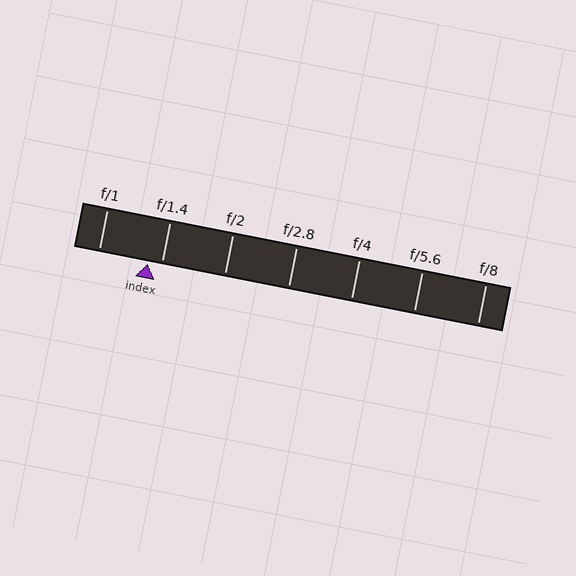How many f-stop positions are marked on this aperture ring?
There are 7 f-stop positions marked.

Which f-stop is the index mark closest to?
The index mark is closest to f/1.4.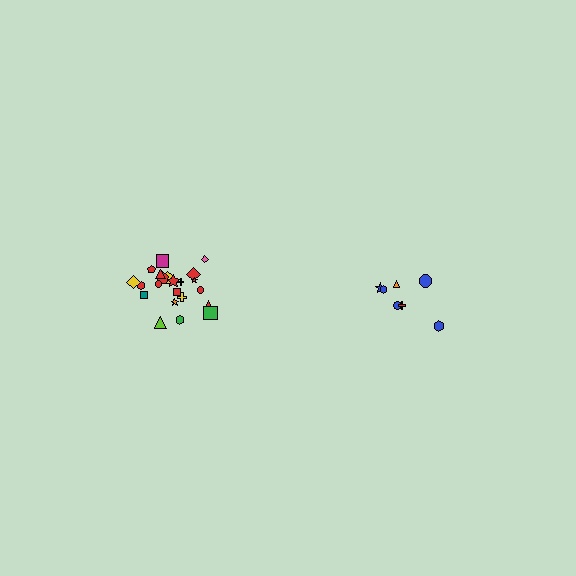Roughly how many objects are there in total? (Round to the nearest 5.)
Roughly 30 objects in total.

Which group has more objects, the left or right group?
The left group.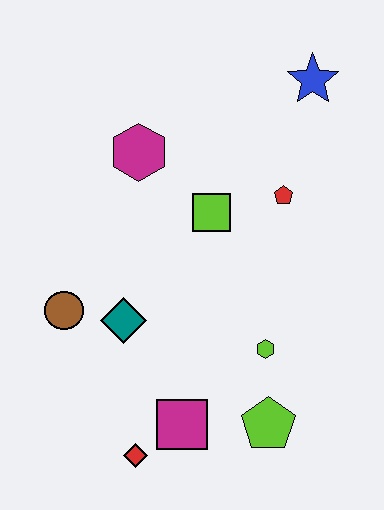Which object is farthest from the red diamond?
The blue star is farthest from the red diamond.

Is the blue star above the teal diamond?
Yes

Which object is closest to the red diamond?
The magenta square is closest to the red diamond.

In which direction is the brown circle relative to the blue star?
The brown circle is to the left of the blue star.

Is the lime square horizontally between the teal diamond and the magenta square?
No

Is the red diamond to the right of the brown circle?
Yes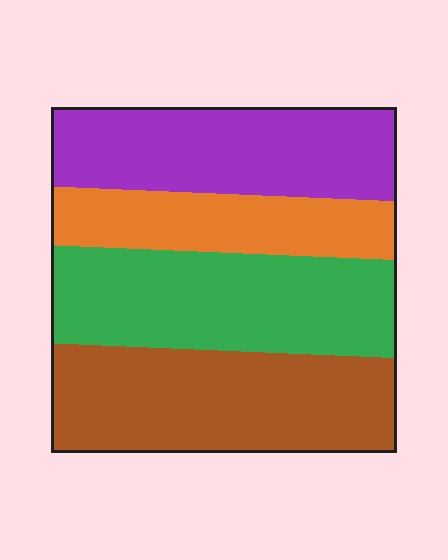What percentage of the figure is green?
Green takes up about one quarter (1/4) of the figure.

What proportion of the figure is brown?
Brown covers roughly 30% of the figure.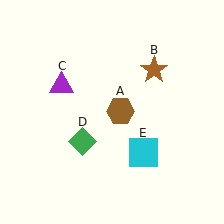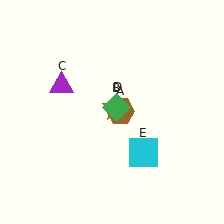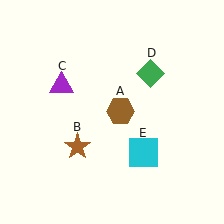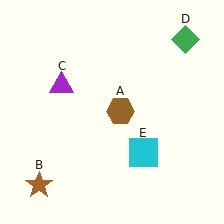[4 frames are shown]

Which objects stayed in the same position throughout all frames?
Brown hexagon (object A) and purple triangle (object C) and cyan square (object E) remained stationary.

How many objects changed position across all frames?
2 objects changed position: brown star (object B), green diamond (object D).